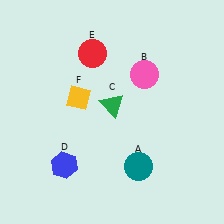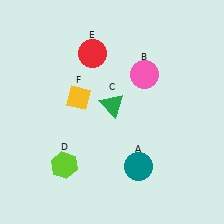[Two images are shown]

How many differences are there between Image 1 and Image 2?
There is 1 difference between the two images.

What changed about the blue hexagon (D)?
In Image 1, D is blue. In Image 2, it changed to lime.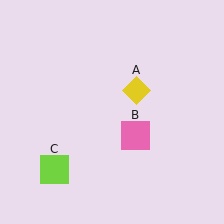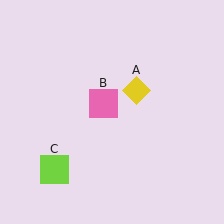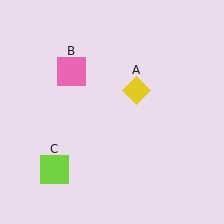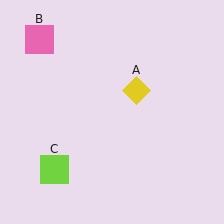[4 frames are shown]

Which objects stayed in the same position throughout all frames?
Yellow diamond (object A) and lime square (object C) remained stationary.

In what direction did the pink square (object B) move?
The pink square (object B) moved up and to the left.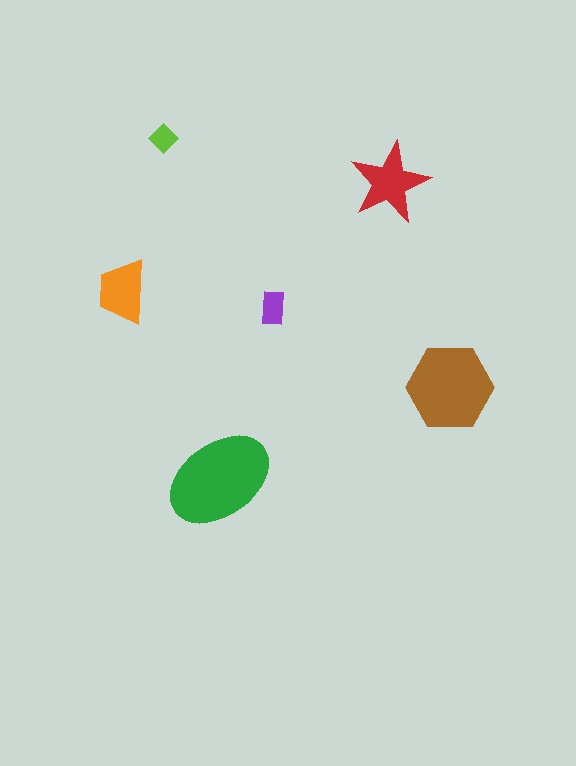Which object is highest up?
The lime diamond is topmost.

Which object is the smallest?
The lime diamond.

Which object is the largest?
The green ellipse.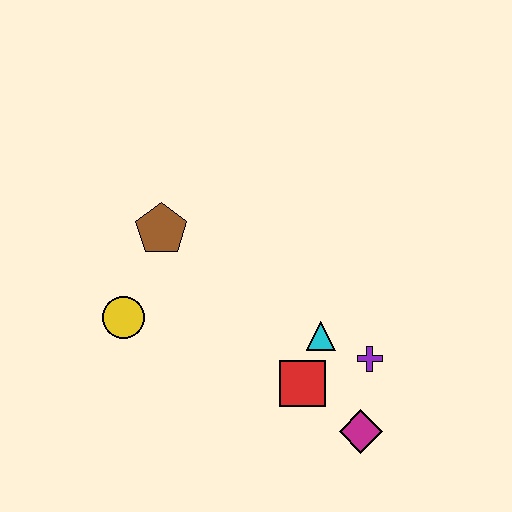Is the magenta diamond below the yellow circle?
Yes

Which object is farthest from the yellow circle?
The magenta diamond is farthest from the yellow circle.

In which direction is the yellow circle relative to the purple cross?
The yellow circle is to the left of the purple cross.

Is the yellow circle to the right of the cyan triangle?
No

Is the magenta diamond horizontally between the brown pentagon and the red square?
No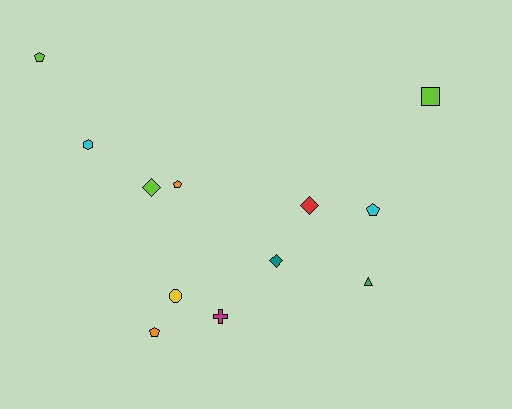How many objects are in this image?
There are 12 objects.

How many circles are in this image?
There is 1 circle.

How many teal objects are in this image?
There is 1 teal object.